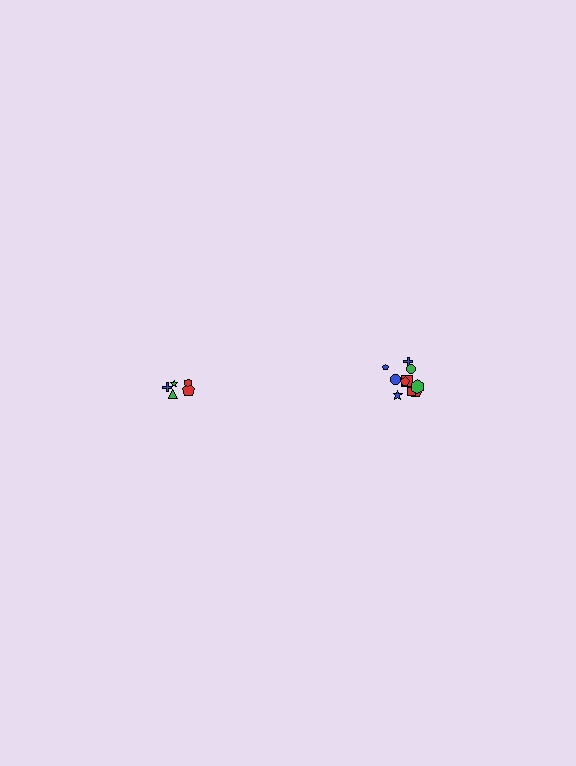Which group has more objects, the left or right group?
The right group.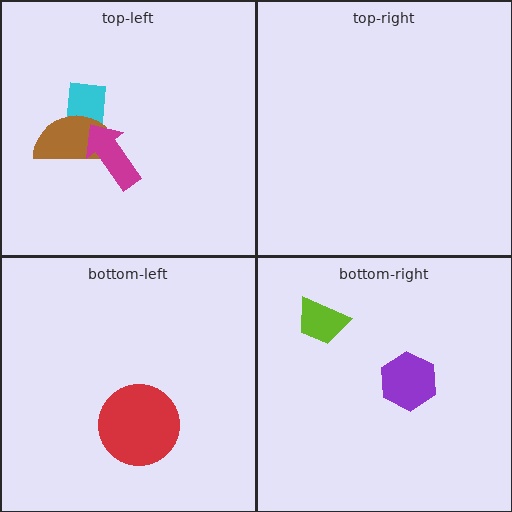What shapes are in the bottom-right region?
The lime trapezoid, the purple hexagon.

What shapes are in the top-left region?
The cyan rectangle, the brown semicircle, the magenta arrow.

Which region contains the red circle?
The bottom-left region.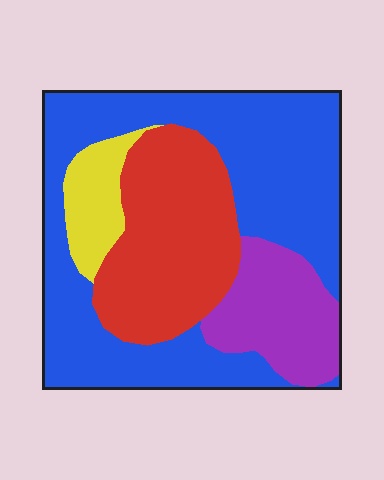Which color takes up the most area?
Blue, at roughly 50%.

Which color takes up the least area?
Yellow, at roughly 10%.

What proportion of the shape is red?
Red takes up about one quarter (1/4) of the shape.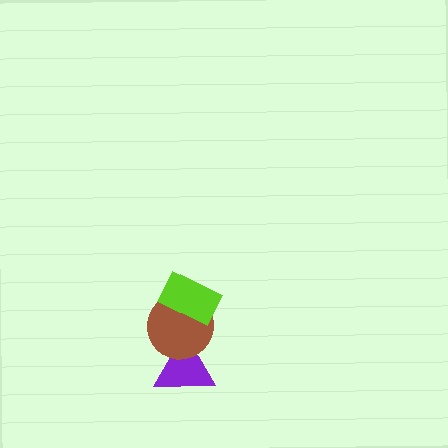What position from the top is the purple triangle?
The purple triangle is 3rd from the top.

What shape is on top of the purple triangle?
The brown circle is on top of the purple triangle.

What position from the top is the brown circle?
The brown circle is 2nd from the top.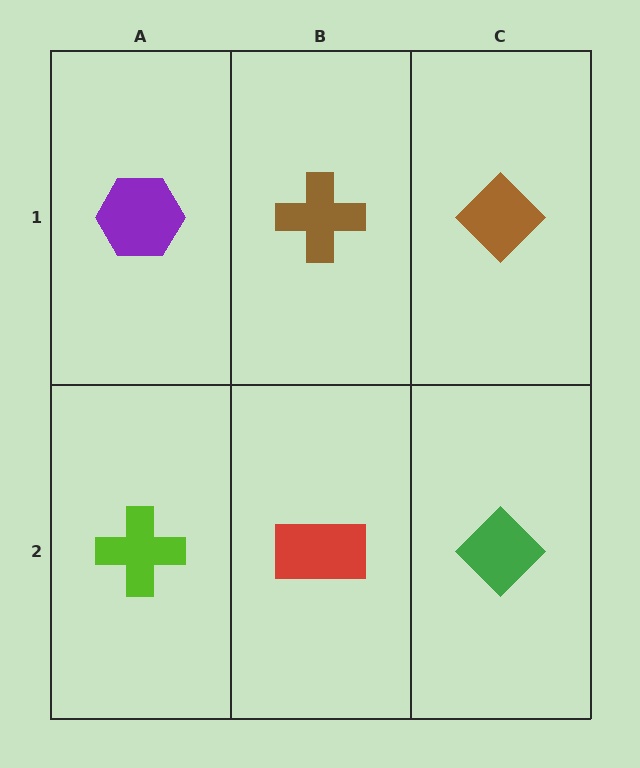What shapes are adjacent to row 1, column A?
A lime cross (row 2, column A), a brown cross (row 1, column B).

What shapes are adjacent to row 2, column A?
A purple hexagon (row 1, column A), a red rectangle (row 2, column B).